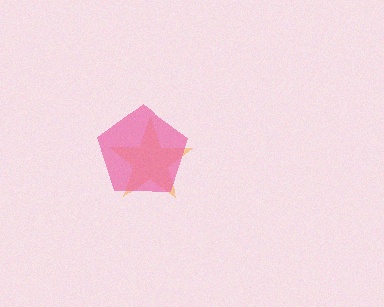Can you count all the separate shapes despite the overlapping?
Yes, there are 2 separate shapes.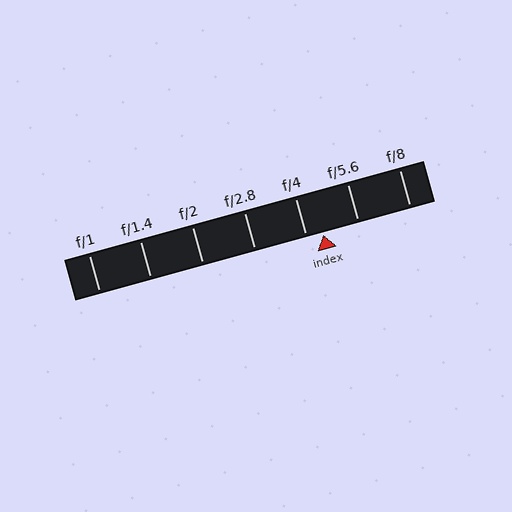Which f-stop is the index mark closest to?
The index mark is closest to f/4.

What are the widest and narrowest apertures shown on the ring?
The widest aperture shown is f/1 and the narrowest is f/8.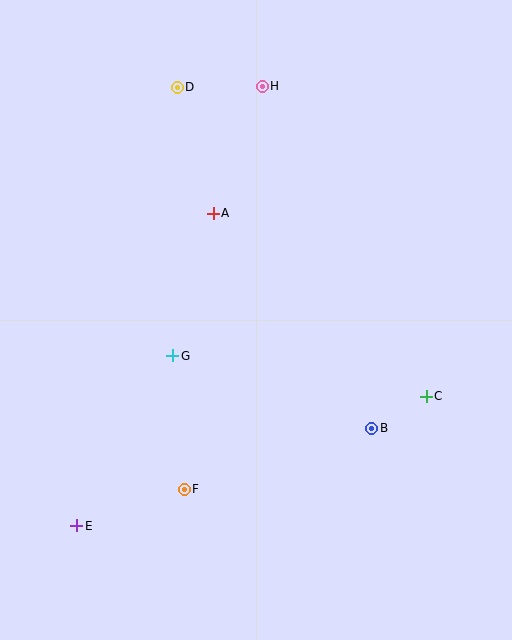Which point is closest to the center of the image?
Point G at (173, 356) is closest to the center.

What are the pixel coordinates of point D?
Point D is at (177, 87).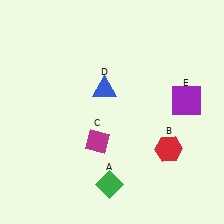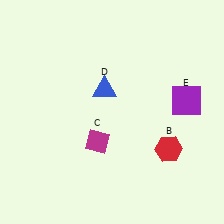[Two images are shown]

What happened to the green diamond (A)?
The green diamond (A) was removed in Image 2. It was in the bottom-left area of Image 1.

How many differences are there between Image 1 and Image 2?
There is 1 difference between the two images.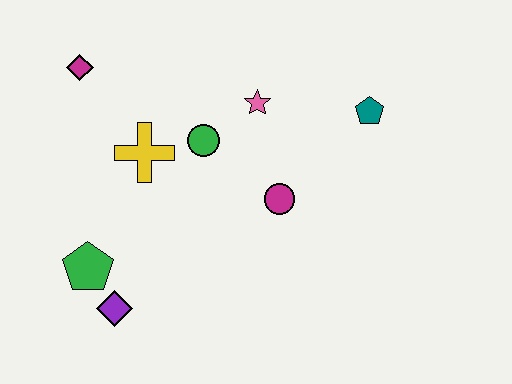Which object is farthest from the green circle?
The purple diamond is farthest from the green circle.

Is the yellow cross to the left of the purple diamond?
No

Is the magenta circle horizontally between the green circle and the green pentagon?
No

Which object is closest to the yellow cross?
The green circle is closest to the yellow cross.